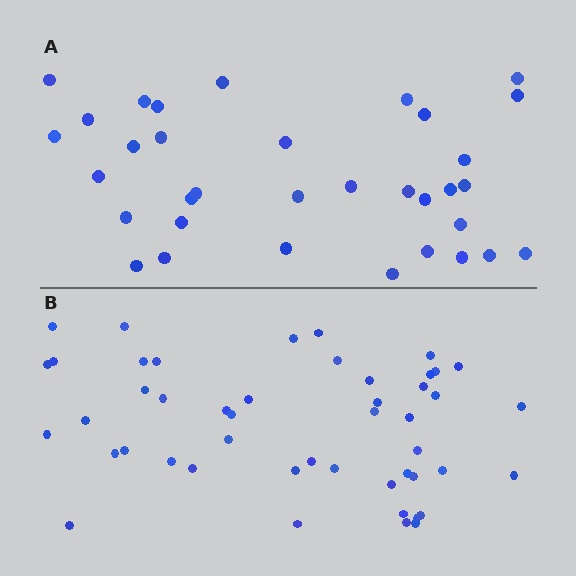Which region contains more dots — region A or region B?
Region B (the bottom region) has more dots.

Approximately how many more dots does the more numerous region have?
Region B has approximately 15 more dots than region A.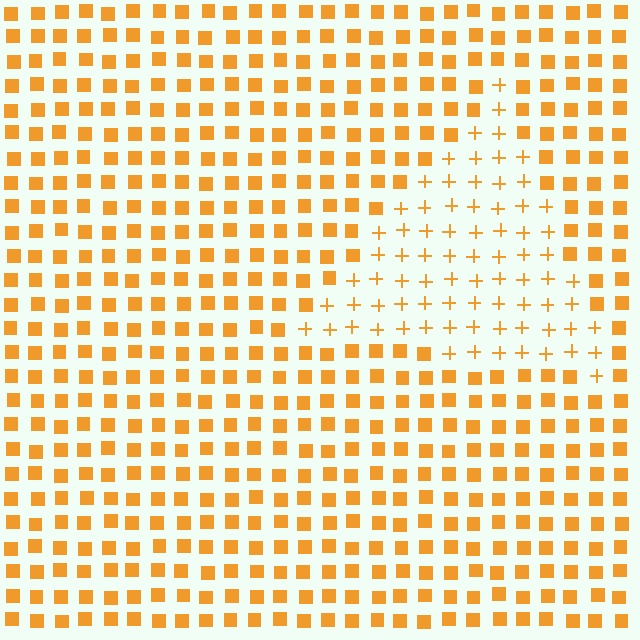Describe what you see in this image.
The image is filled with small orange elements arranged in a uniform grid. A triangle-shaped region contains plus signs, while the surrounding area contains squares. The boundary is defined purely by the change in element shape.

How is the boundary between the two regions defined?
The boundary is defined by a change in element shape: plus signs inside vs. squares outside. All elements share the same color and spacing.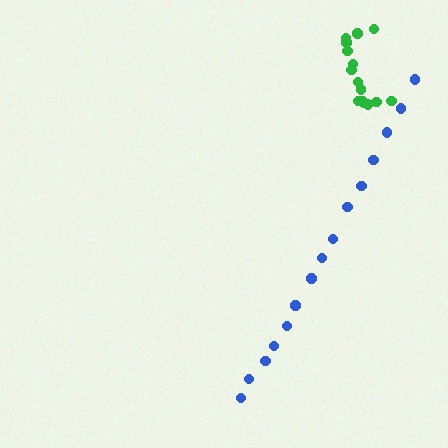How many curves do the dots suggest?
There are 2 distinct paths.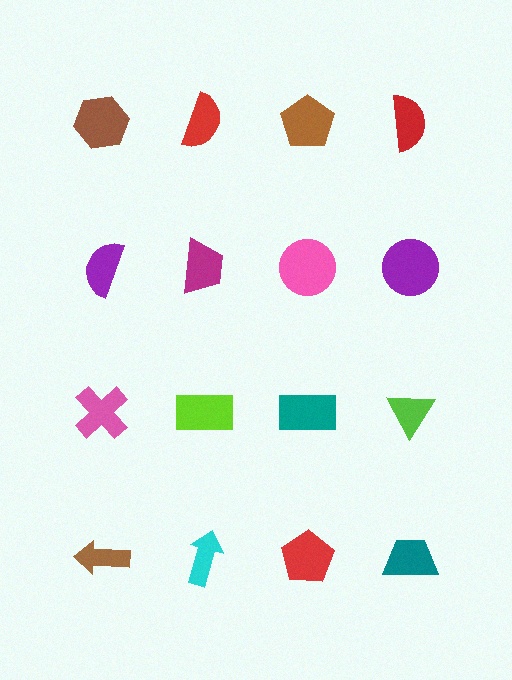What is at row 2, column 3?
A pink circle.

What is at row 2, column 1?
A purple semicircle.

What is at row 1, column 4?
A red semicircle.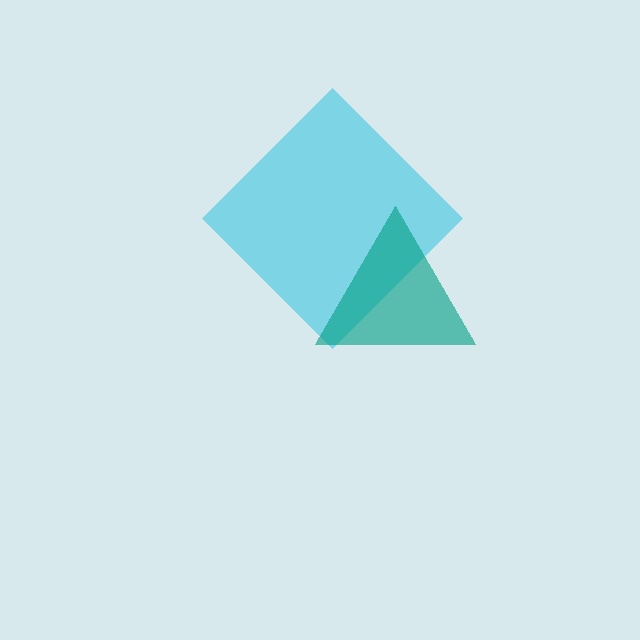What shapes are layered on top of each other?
The layered shapes are: a cyan diamond, a teal triangle.